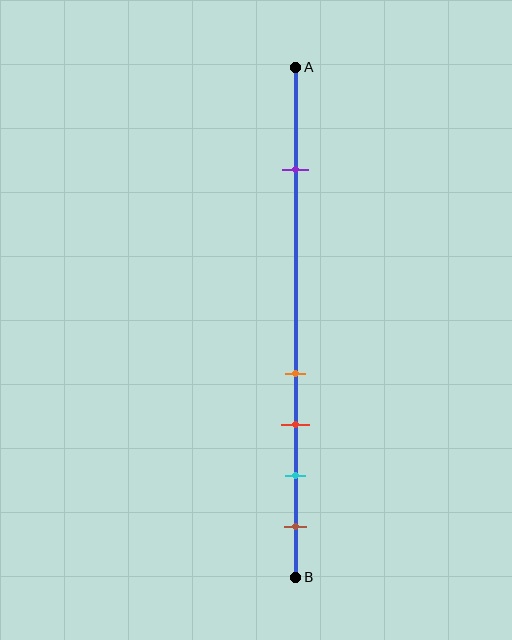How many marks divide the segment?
There are 5 marks dividing the segment.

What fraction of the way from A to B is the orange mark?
The orange mark is approximately 60% (0.6) of the way from A to B.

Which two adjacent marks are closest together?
The orange and red marks are the closest adjacent pair.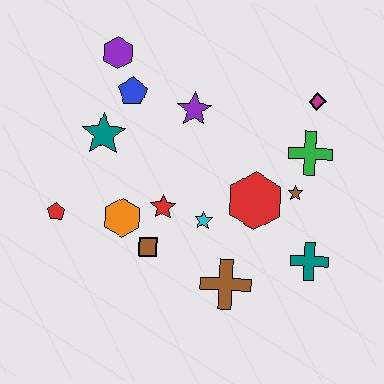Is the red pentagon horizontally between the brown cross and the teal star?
No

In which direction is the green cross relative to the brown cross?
The green cross is above the brown cross.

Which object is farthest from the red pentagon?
The magenta diamond is farthest from the red pentagon.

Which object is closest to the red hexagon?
The brown star is closest to the red hexagon.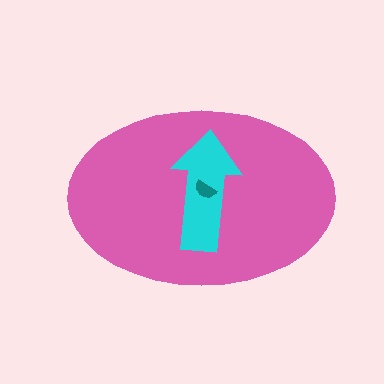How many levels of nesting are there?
3.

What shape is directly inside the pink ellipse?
The cyan arrow.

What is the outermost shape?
The pink ellipse.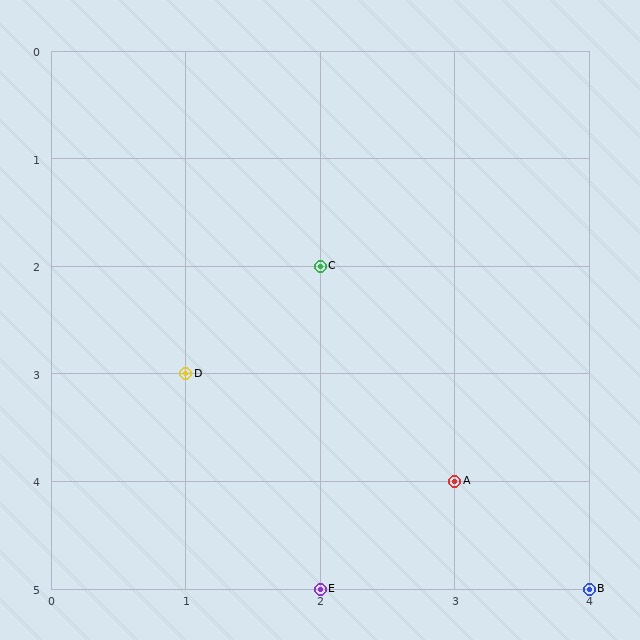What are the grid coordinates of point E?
Point E is at grid coordinates (2, 5).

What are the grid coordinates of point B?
Point B is at grid coordinates (4, 5).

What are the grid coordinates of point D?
Point D is at grid coordinates (1, 3).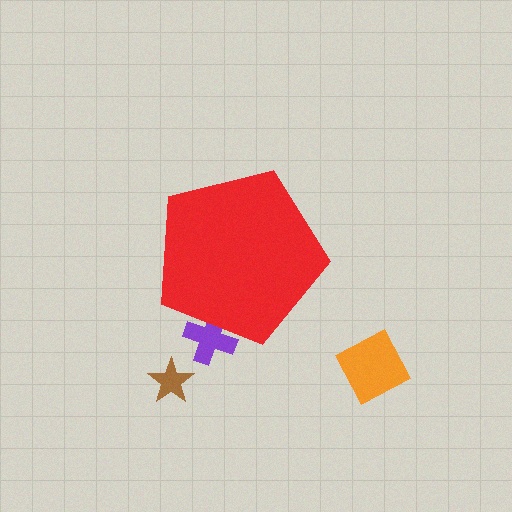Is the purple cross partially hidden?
Yes, the purple cross is partially hidden behind the red pentagon.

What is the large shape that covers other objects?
A red pentagon.